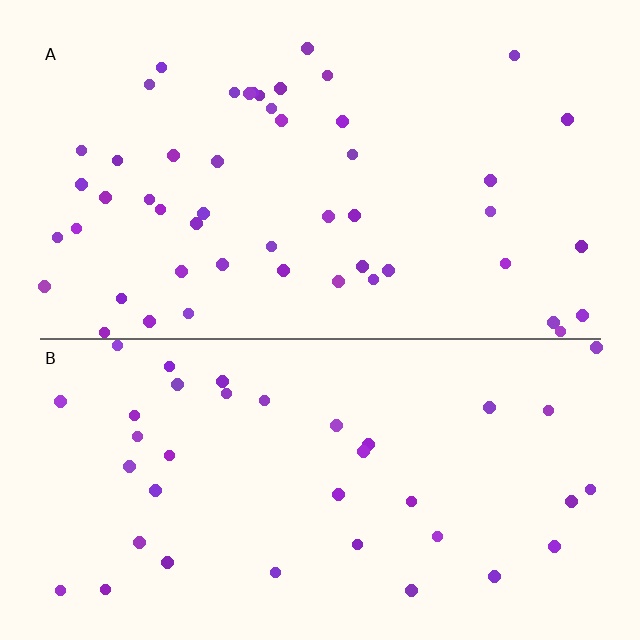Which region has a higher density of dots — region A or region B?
A (the top).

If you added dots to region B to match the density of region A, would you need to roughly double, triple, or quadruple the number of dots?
Approximately double.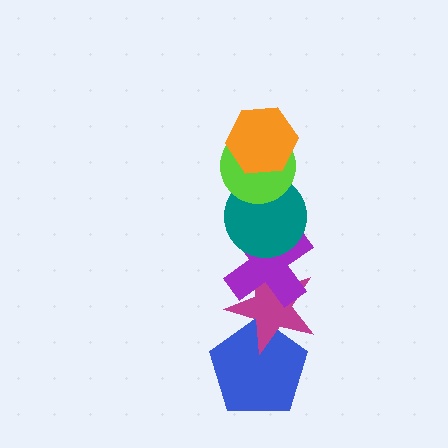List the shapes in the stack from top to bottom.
From top to bottom: the orange hexagon, the lime circle, the teal circle, the purple cross, the magenta star, the blue pentagon.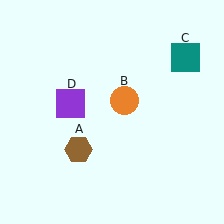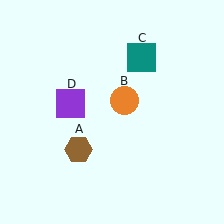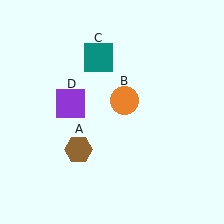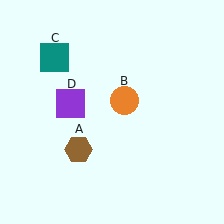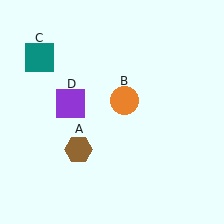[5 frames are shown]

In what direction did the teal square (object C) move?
The teal square (object C) moved left.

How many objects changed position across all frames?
1 object changed position: teal square (object C).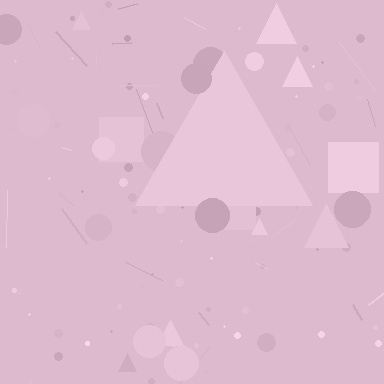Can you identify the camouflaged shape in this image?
The camouflaged shape is a triangle.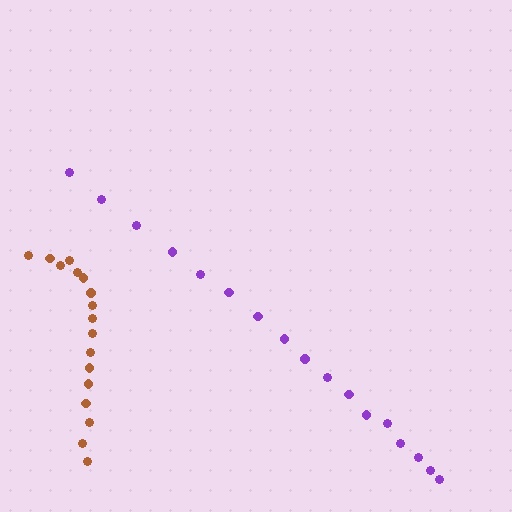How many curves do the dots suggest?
There are 2 distinct paths.